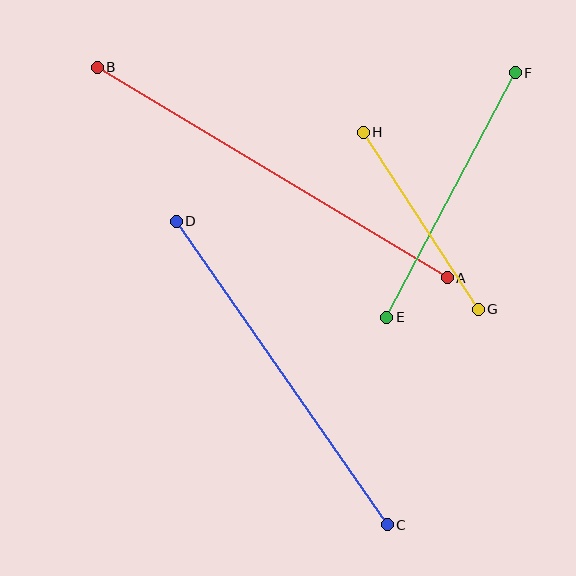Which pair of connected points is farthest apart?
Points A and B are farthest apart.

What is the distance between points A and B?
The distance is approximately 408 pixels.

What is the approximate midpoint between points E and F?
The midpoint is at approximately (451, 195) pixels.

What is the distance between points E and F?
The distance is approximately 276 pixels.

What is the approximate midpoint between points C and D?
The midpoint is at approximately (282, 373) pixels.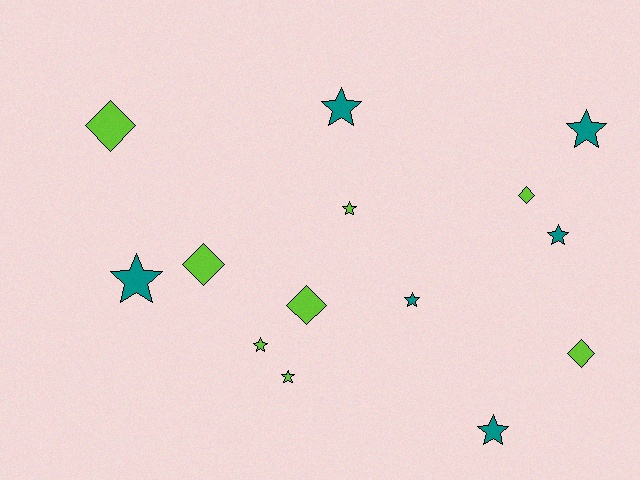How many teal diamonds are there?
There are no teal diamonds.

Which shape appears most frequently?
Star, with 9 objects.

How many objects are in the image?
There are 14 objects.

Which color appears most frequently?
Lime, with 8 objects.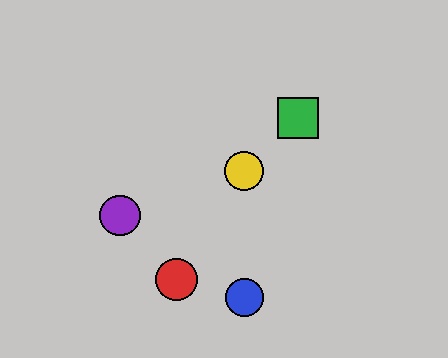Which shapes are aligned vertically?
The blue circle, the yellow circle are aligned vertically.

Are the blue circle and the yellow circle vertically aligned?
Yes, both are at x≈244.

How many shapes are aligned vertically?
2 shapes (the blue circle, the yellow circle) are aligned vertically.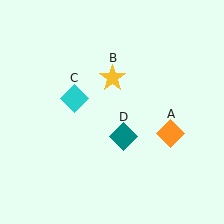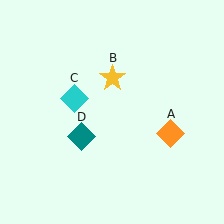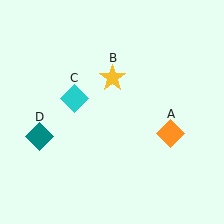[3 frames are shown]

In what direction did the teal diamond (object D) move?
The teal diamond (object D) moved left.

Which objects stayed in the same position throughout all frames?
Orange diamond (object A) and yellow star (object B) and cyan diamond (object C) remained stationary.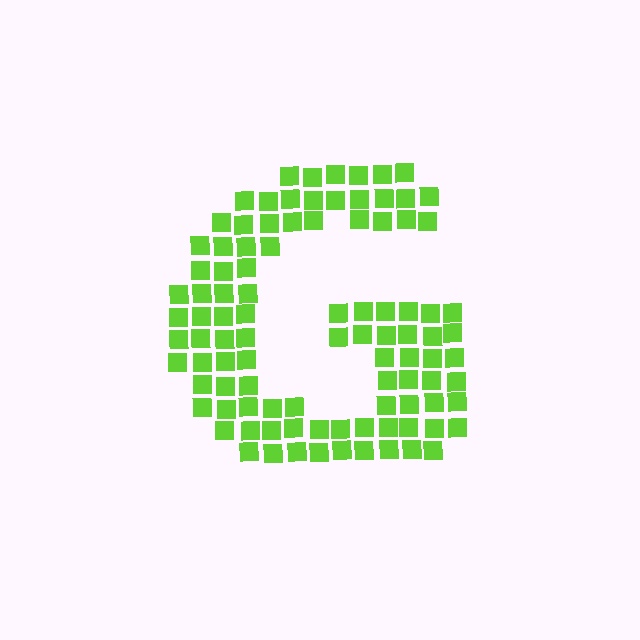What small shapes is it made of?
It is made of small squares.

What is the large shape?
The large shape is the letter G.